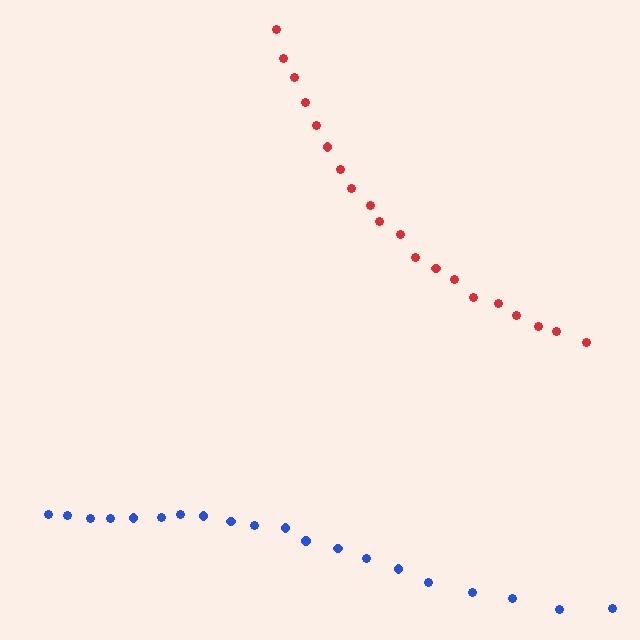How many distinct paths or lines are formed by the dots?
There are 2 distinct paths.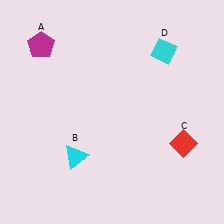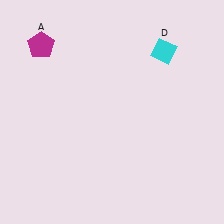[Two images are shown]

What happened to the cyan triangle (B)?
The cyan triangle (B) was removed in Image 2. It was in the bottom-left area of Image 1.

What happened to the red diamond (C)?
The red diamond (C) was removed in Image 2. It was in the bottom-right area of Image 1.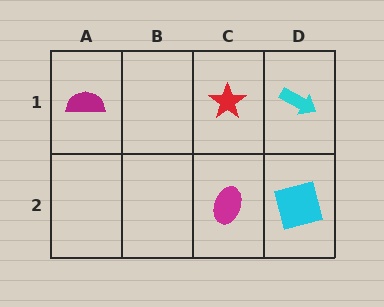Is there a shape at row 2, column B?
No, that cell is empty.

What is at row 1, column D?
A cyan arrow.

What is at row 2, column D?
A cyan square.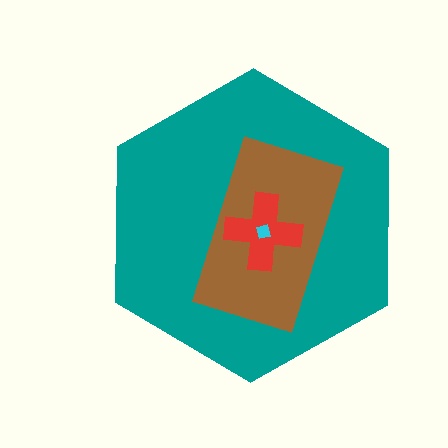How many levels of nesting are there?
4.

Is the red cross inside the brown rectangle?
Yes.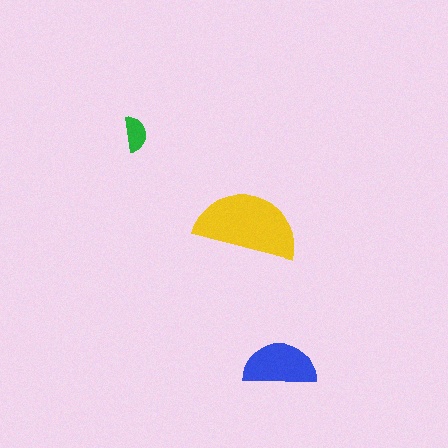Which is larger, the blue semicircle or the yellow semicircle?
The yellow one.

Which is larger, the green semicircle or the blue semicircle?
The blue one.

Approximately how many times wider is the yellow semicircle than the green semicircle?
About 3 times wider.